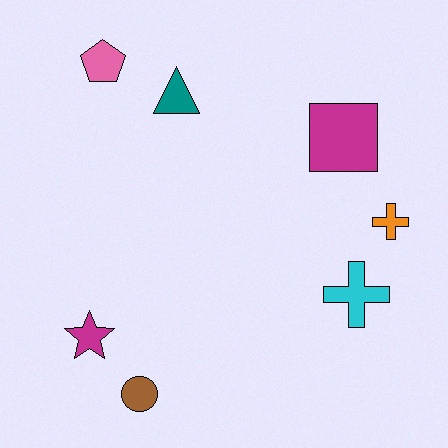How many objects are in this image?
There are 7 objects.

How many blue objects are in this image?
There are no blue objects.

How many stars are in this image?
There is 1 star.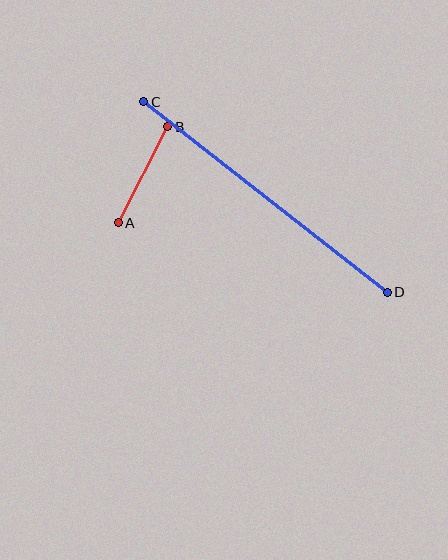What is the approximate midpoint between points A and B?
The midpoint is at approximately (143, 175) pixels.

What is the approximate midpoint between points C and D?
The midpoint is at approximately (265, 197) pixels.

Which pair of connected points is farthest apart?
Points C and D are farthest apart.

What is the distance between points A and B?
The distance is approximately 108 pixels.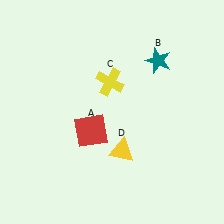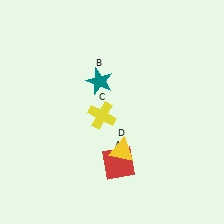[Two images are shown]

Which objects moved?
The objects that moved are: the red square (A), the teal star (B), the yellow cross (C).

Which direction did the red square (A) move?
The red square (A) moved down.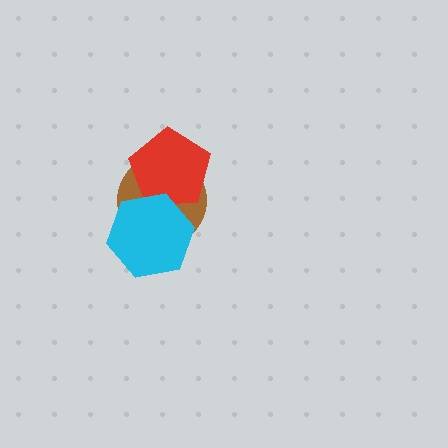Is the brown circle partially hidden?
Yes, it is partially covered by another shape.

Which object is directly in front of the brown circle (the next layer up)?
The red pentagon is directly in front of the brown circle.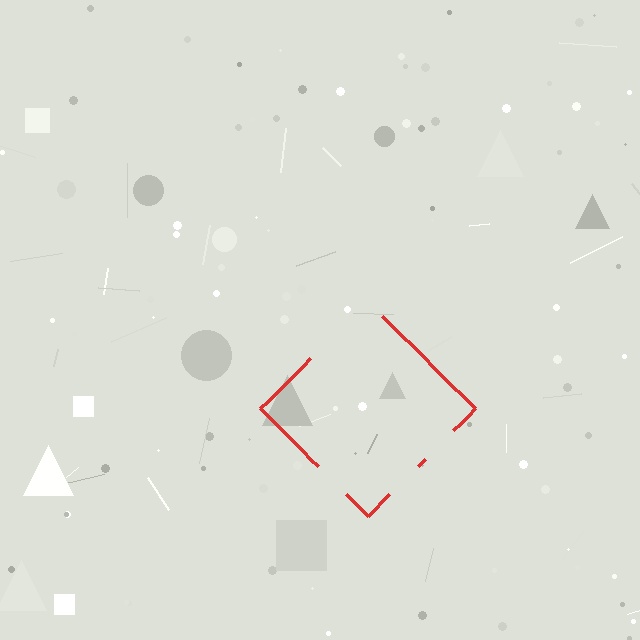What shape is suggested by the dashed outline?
The dashed outline suggests a diamond.